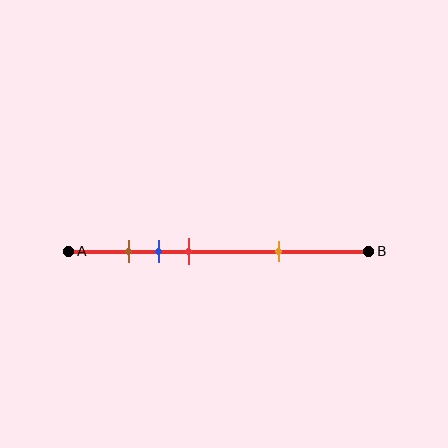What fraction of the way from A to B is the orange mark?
The orange mark is approximately 70% (0.7) of the way from A to B.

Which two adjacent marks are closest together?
The brown and blue marks are the closest adjacent pair.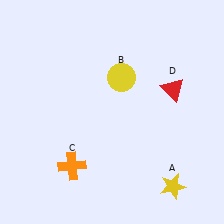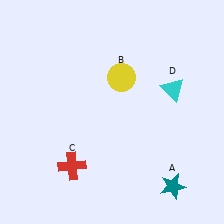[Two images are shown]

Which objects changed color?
A changed from yellow to teal. C changed from orange to red. D changed from red to cyan.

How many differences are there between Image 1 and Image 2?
There are 3 differences between the two images.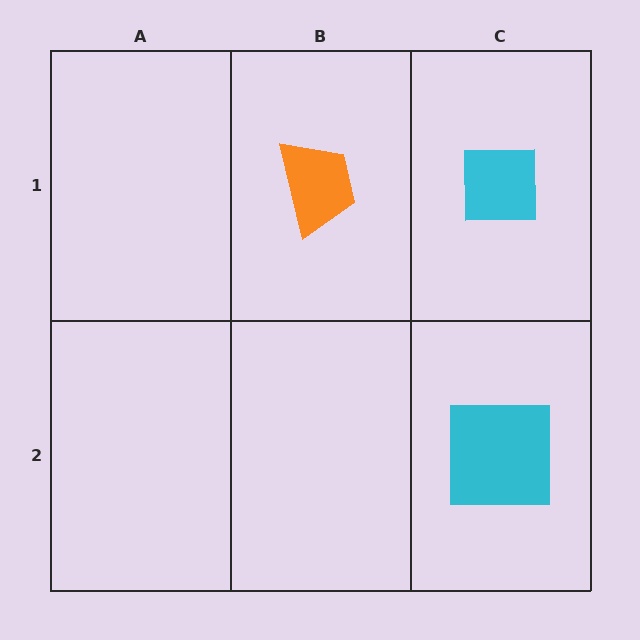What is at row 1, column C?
A cyan square.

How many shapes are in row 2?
1 shape.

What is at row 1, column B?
An orange trapezoid.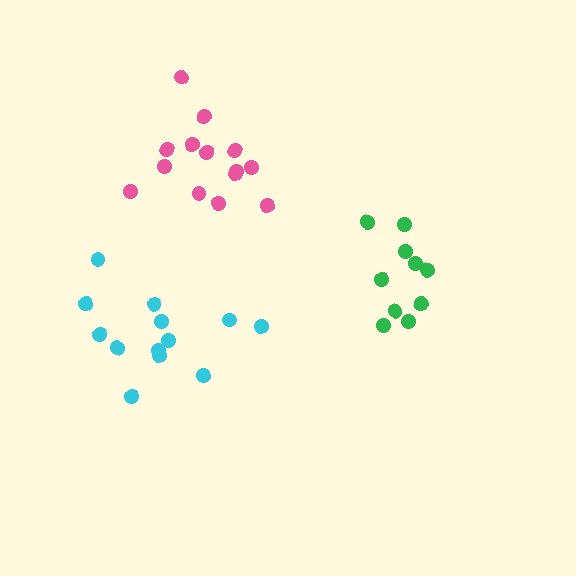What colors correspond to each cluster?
The clusters are colored: pink, green, cyan.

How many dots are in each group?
Group 1: 14 dots, Group 2: 10 dots, Group 3: 13 dots (37 total).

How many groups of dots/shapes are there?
There are 3 groups.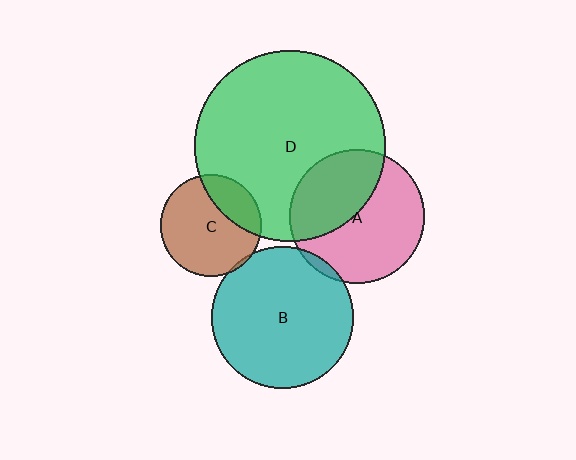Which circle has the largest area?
Circle D (green).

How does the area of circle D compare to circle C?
Approximately 3.5 times.